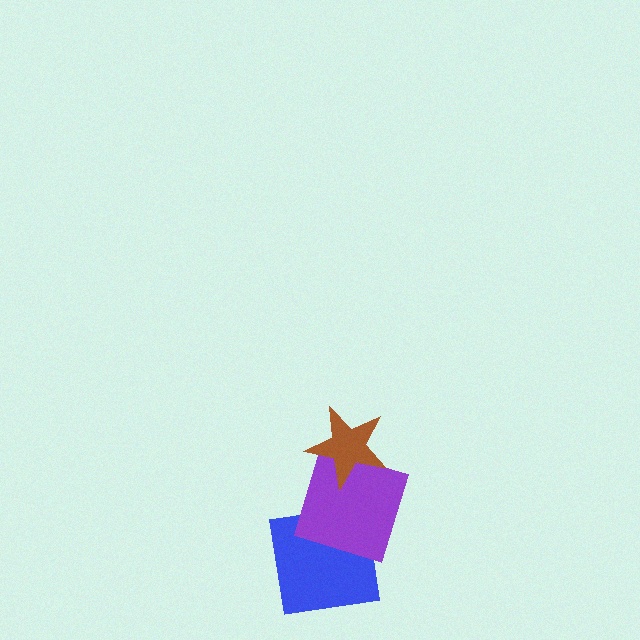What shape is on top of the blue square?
The purple square is on top of the blue square.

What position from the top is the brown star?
The brown star is 1st from the top.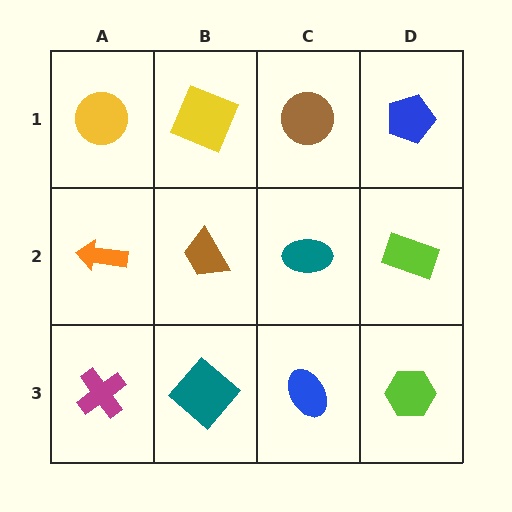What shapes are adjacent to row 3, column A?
An orange arrow (row 2, column A), a teal diamond (row 3, column B).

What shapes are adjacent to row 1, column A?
An orange arrow (row 2, column A), a yellow square (row 1, column B).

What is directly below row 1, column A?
An orange arrow.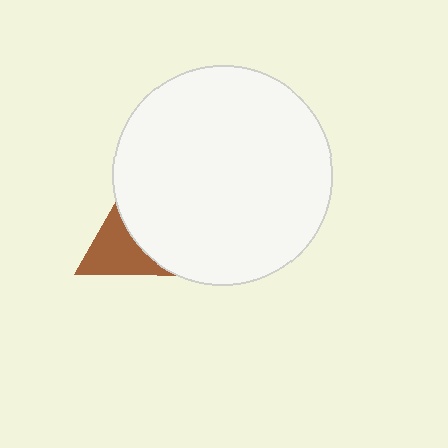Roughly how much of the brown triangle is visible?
About half of it is visible (roughly 54%).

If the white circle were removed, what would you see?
You would see the complete brown triangle.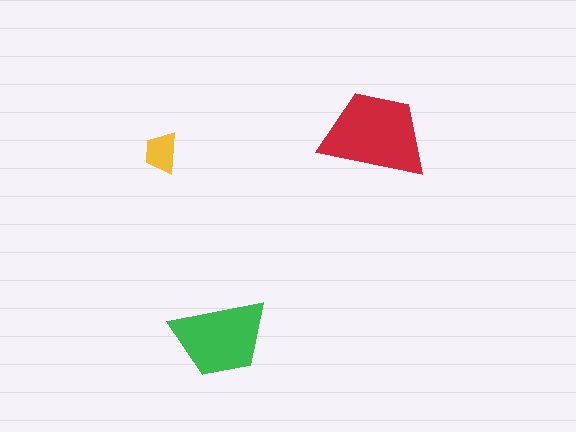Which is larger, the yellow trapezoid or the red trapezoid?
The red one.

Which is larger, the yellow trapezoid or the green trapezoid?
The green one.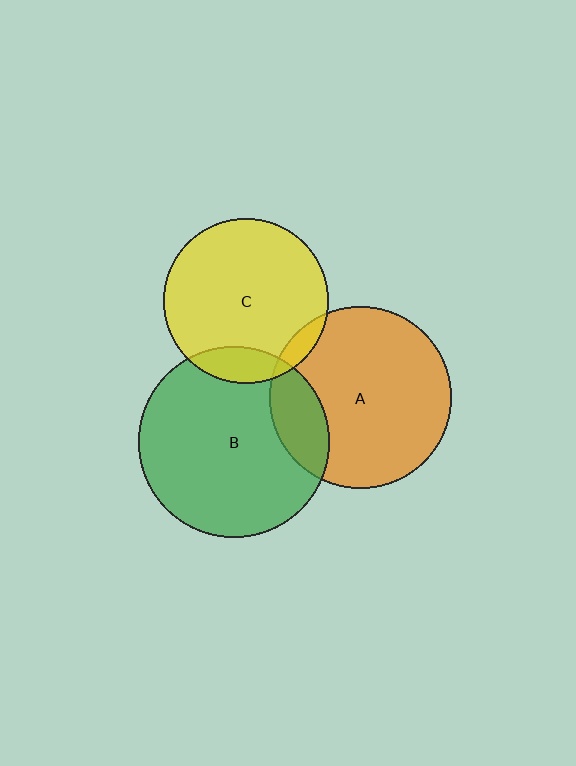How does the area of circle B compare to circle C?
Approximately 1.3 times.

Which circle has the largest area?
Circle B (green).